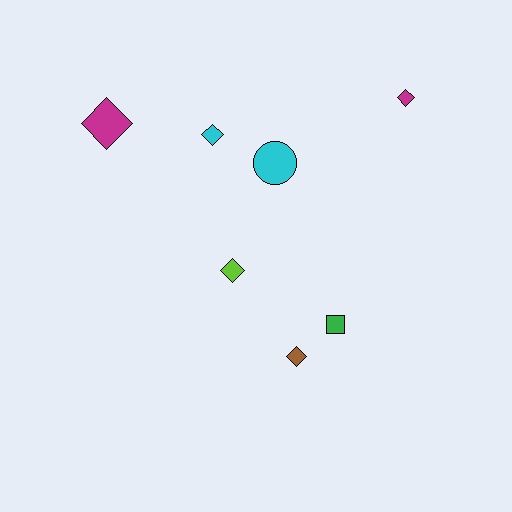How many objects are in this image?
There are 7 objects.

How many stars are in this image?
There are no stars.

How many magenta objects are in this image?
There are 2 magenta objects.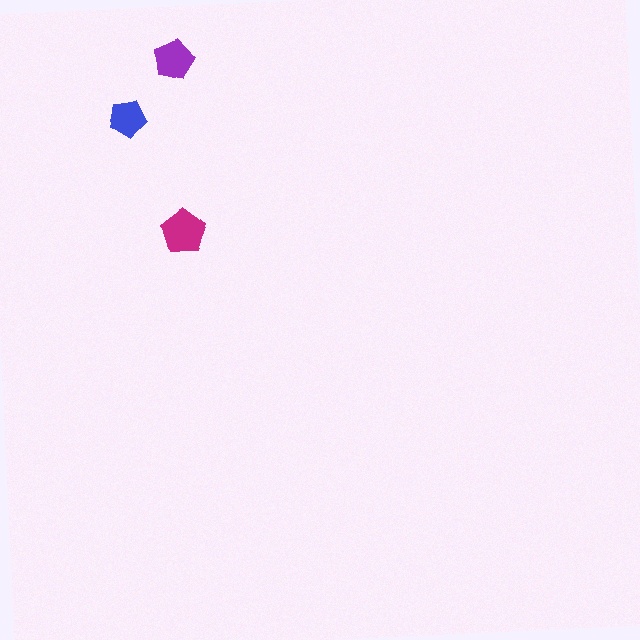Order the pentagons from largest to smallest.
the magenta one, the purple one, the blue one.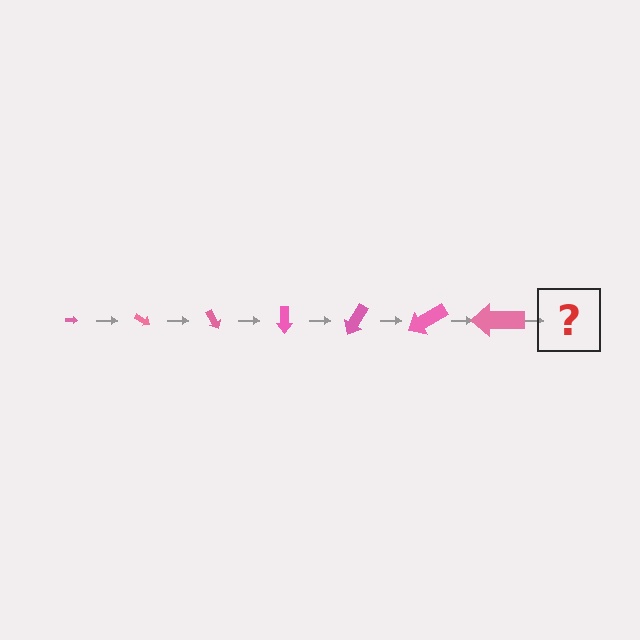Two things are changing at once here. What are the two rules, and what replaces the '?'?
The two rules are that the arrow grows larger each step and it rotates 30 degrees each step. The '?' should be an arrow, larger than the previous one and rotated 210 degrees from the start.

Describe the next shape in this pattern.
It should be an arrow, larger than the previous one and rotated 210 degrees from the start.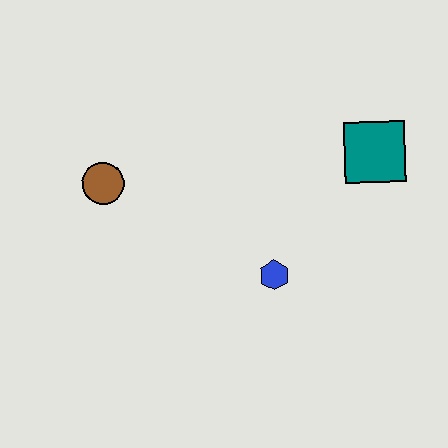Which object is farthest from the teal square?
The brown circle is farthest from the teal square.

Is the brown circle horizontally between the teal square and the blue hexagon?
No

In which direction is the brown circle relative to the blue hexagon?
The brown circle is to the left of the blue hexagon.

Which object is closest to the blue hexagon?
The teal square is closest to the blue hexagon.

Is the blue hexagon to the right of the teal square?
No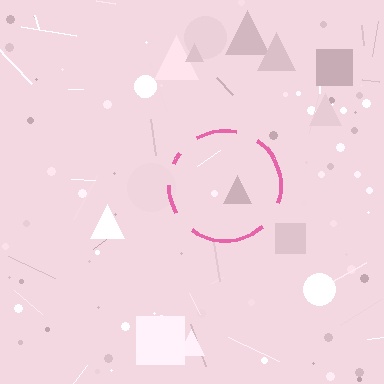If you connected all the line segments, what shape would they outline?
They would outline a circle.